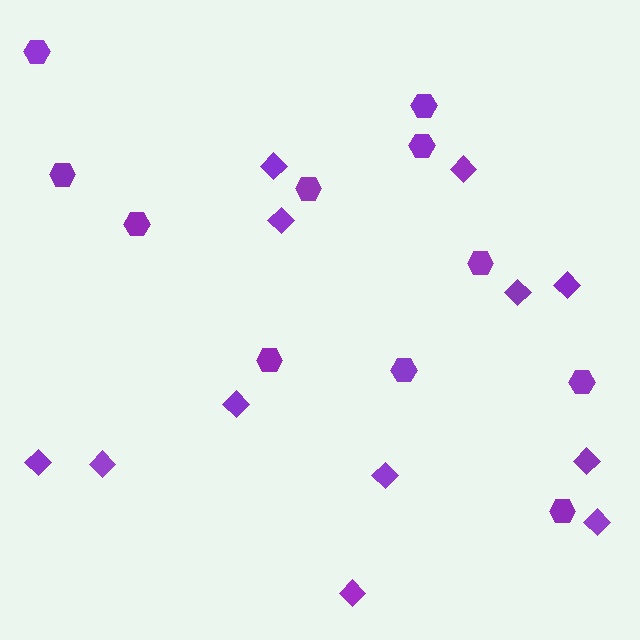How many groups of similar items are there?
There are 2 groups: one group of hexagons (11) and one group of diamonds (12).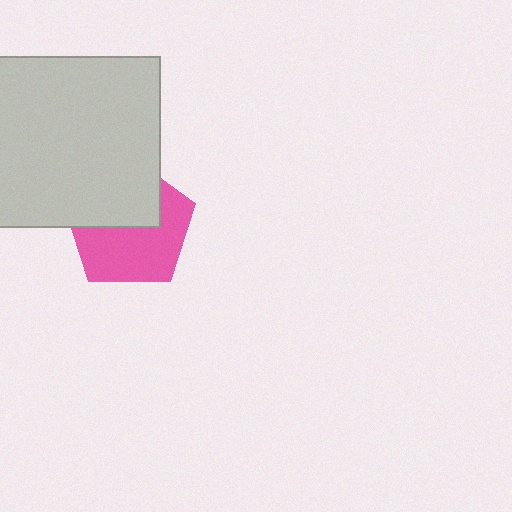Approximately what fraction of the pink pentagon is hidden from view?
Roughly 43% of the pink pentagon is hidden behind the light gray square.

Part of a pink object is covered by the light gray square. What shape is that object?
It is a pentagon.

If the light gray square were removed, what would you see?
You would see the complete pink pentagon.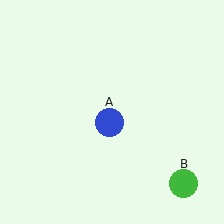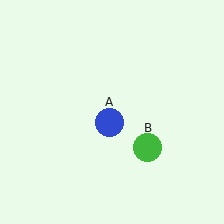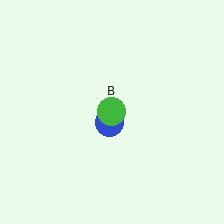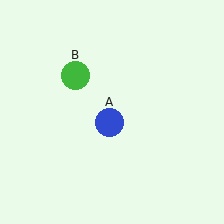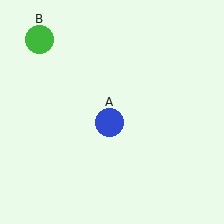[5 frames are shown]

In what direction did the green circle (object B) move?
The green circle (object B) moved up and to the left.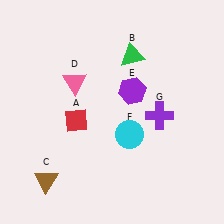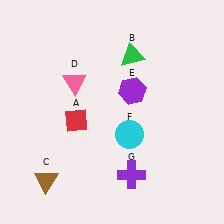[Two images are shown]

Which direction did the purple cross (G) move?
The purple cross (G) moved down.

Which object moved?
The purple cross (G) moved down.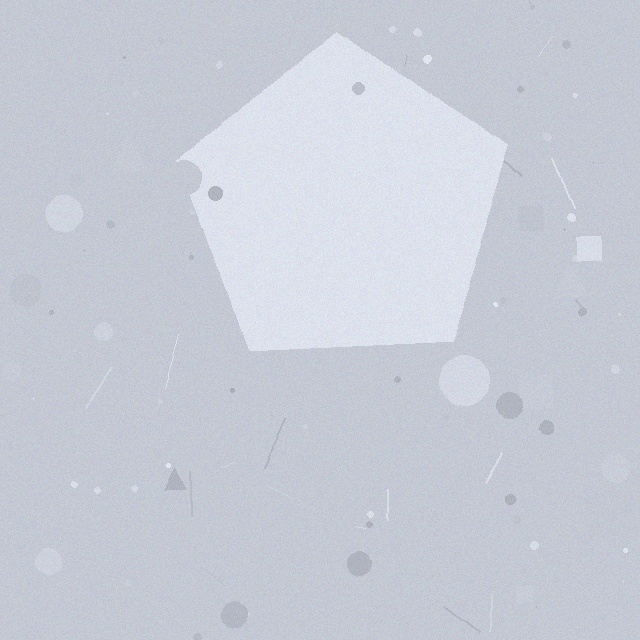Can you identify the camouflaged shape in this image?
The camouflaged shape is a pentagon.